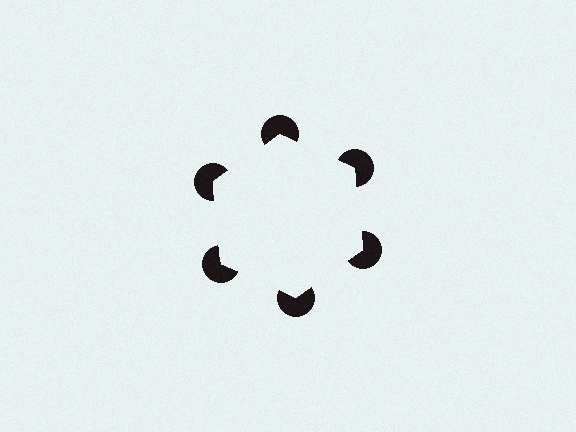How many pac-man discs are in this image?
There are 6 — one at each vertex of the illusory hexagon.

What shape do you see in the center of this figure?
An illusory hexagon — its edges are inferred from the aligned wedge cuts in the pac-man discs, not physically drawn.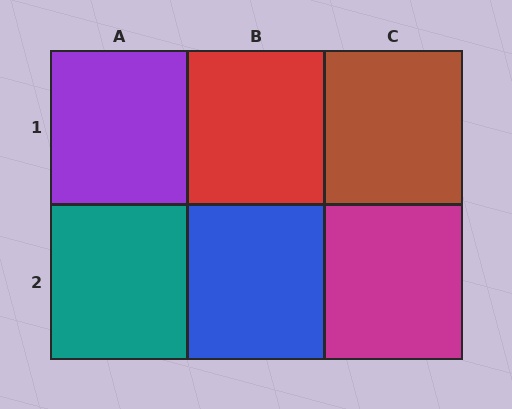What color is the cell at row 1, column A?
Purple.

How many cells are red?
1 cell is red.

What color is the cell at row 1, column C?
Brown.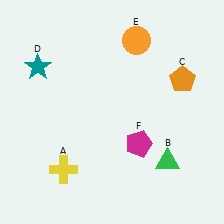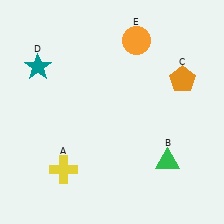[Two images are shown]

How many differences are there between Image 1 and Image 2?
There is 1 difference between the two images.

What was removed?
The magenta pentagon (F) was removed in Image 2.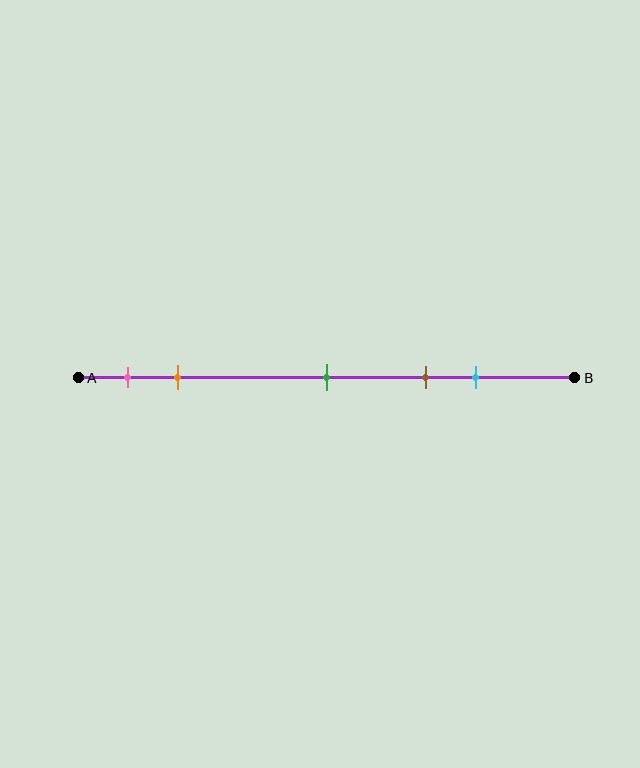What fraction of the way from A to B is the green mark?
The green mark is approximately 50% (0.5) of the way from A to B.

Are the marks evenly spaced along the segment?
No, the marks are not evenly spaced.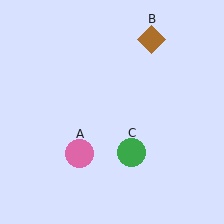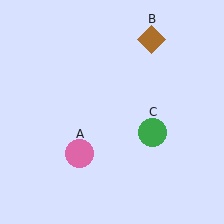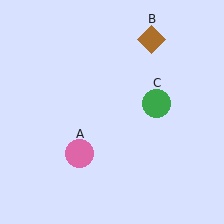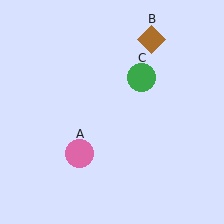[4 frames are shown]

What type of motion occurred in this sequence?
The green circle (object C) rotated counterclockwise around the center of the scene.